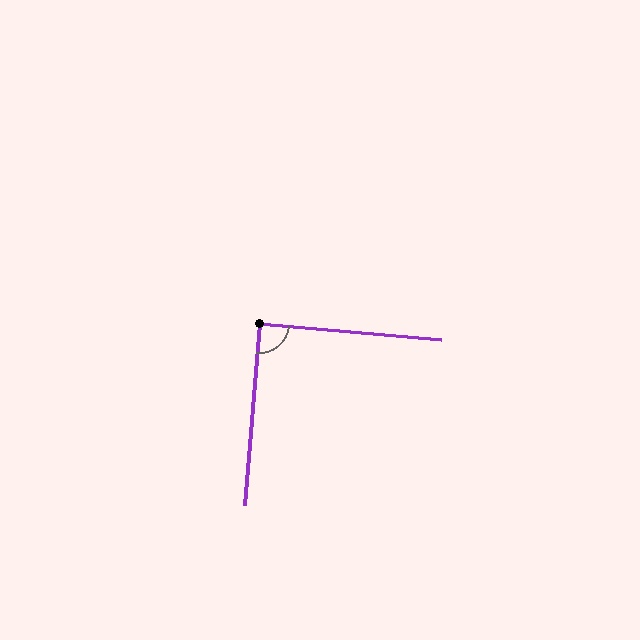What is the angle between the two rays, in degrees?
Approximately 90 degrees.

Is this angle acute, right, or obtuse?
It is approximately a right angle.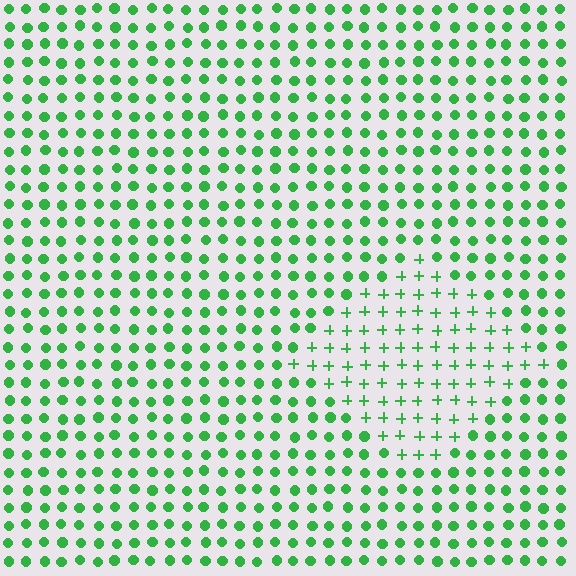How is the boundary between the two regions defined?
The boundary is defined by a change in element shape: plus signs inside vs. circles outside. All elements share the same color and spacing.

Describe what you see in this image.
The image is filled with small green elements arranged in a uniform grid. A diamond-shaped region contains plus signs, while the surrounding area contains circles. The boundary is defined purely by the change in element shape.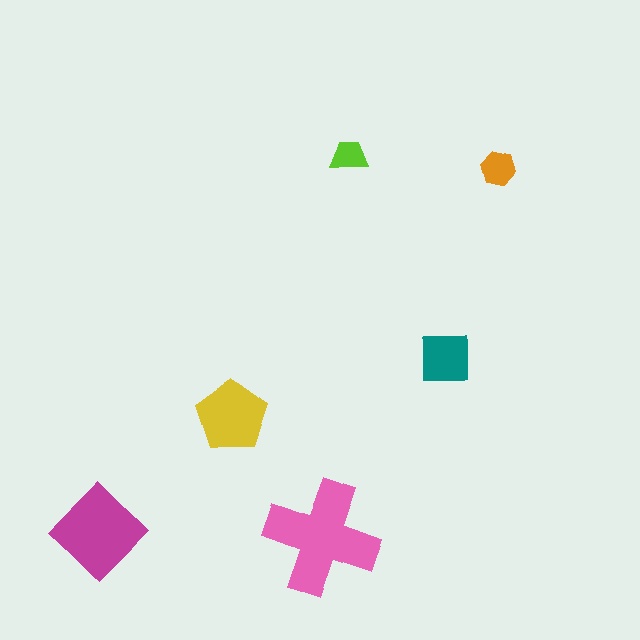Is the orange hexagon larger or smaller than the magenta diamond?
Smaller.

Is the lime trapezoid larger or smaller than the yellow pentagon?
Smaller.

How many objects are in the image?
There are 6 objects in the image.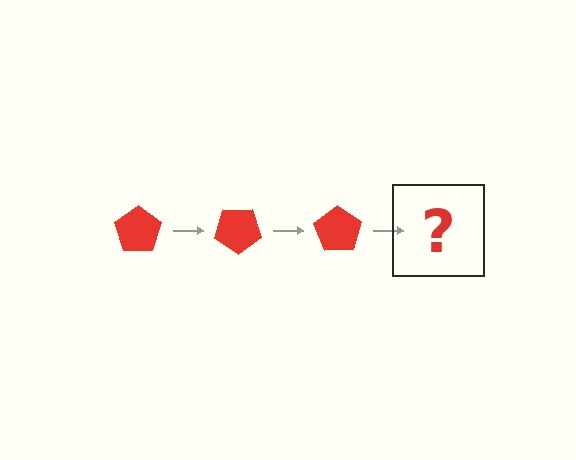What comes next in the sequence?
The next element should be a red pentagon rotated 105 degrees.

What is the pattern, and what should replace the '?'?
The pattern is that the pentagon rotates 35 degrees each step. The '?' should be a red pentagon rotated 105 degrees.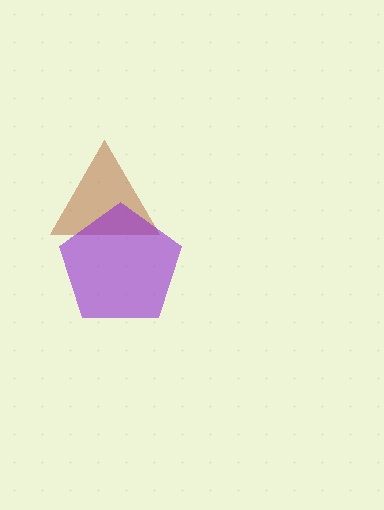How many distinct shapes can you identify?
There are 2 distinct shapes: a brown triangle, a purple pentagon.